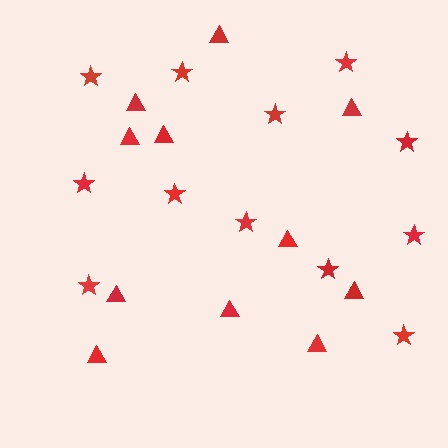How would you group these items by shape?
There are 2 groups: one group of stars (12) and one group of triangles (11).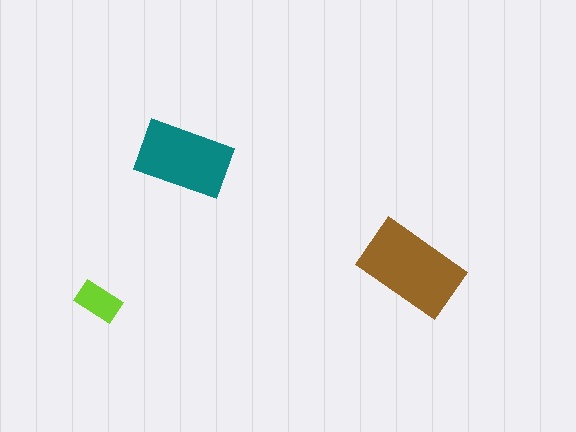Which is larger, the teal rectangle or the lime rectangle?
The teal one.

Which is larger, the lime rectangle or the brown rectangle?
The brown one.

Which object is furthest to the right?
The brown rectangle is rightmost.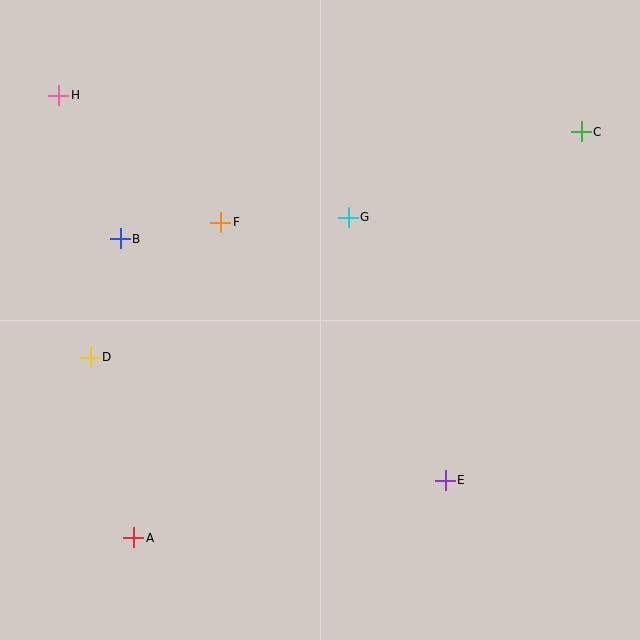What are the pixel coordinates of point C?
Point C is at (581, 132).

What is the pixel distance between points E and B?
The distance between E and B is 405 pixels.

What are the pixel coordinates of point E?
Point E is at (445, 480).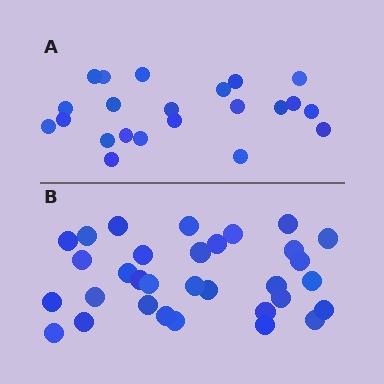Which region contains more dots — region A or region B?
Region B (the bottom region) has more dots.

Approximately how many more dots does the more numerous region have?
Region B has roughly 10 or so more dots than region A.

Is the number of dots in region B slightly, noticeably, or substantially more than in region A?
Region B has substantially more. The ratio is roughly 1.5 to 1.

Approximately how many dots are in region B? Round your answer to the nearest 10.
About 30 dots. (The exact count is 32, which rounds to 30.)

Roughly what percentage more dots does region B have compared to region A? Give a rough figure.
About 45% more.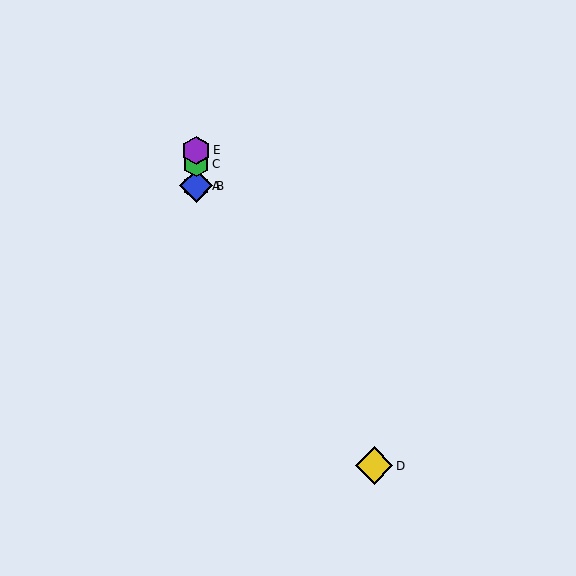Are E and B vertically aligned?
Yes, both are at x≈196.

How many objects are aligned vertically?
4 objects (A, B, C, E) are aligned vertically.